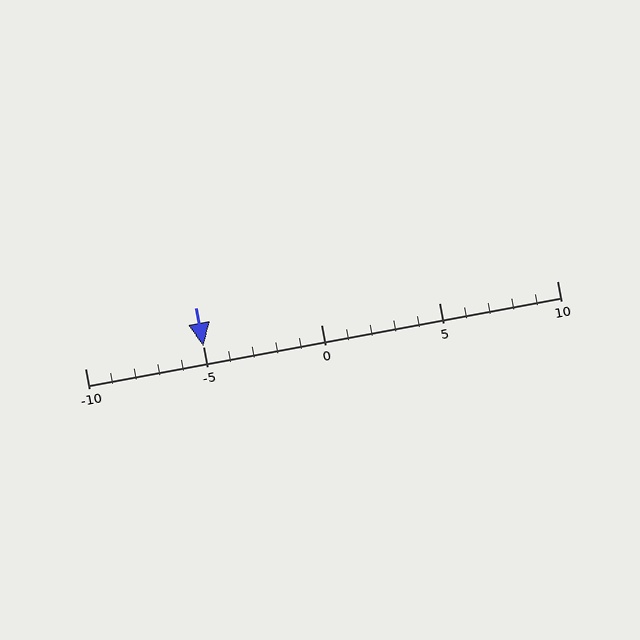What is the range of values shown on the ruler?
The ruler shows values from -10 to 10.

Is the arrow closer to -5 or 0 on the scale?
The arrow is closer to -5.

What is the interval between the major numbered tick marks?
The major tick marks are spaced 5 units apart.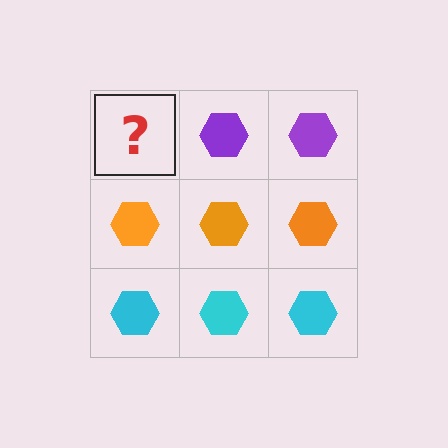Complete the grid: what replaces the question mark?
The question mark should be replaced with a purple hexagon.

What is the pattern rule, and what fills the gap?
The rule is that each row has a consistent color. The gap should be filled with a purple hexagon.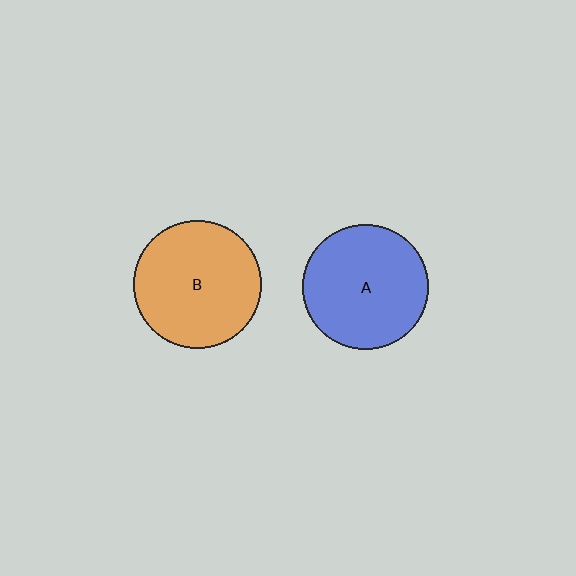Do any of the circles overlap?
No, none of the circles overlap.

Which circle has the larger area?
Circle B (orange).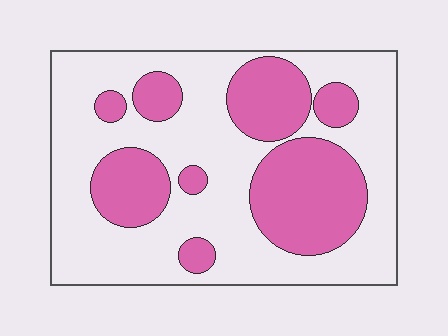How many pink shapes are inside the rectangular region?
8.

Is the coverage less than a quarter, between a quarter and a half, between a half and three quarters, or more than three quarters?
Between a quarter and a half.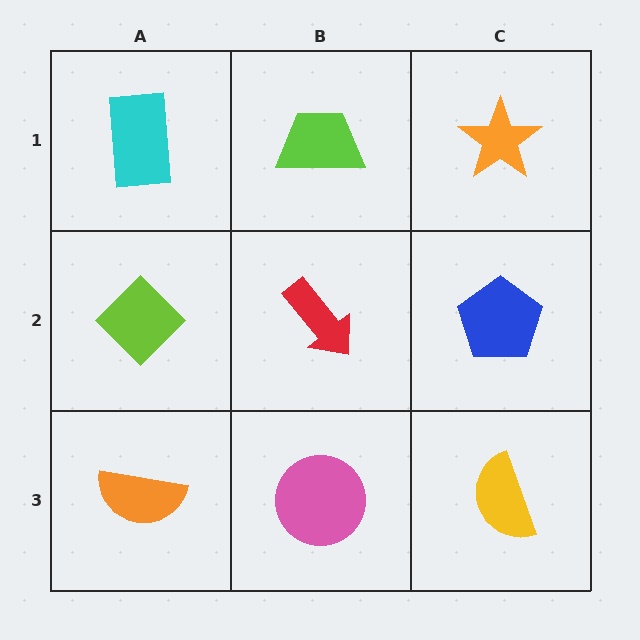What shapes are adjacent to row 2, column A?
A cyan rectangle (row 1, column A), an orange semicircle (row 3, column A), a red arrow (row 2, column B).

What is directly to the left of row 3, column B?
An orange semicircle.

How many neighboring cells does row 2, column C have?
3.